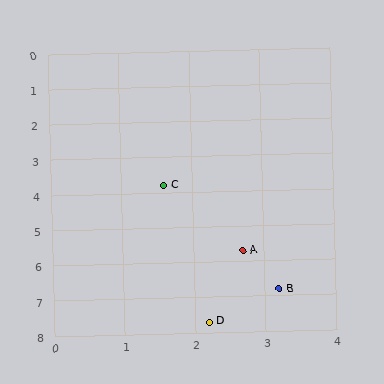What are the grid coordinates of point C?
Point C is at approximately (1.6, 3.8).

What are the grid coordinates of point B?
Point B is at approximately (3.2, 6.8).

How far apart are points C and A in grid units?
Points C and A are about 2.2 grid units apart.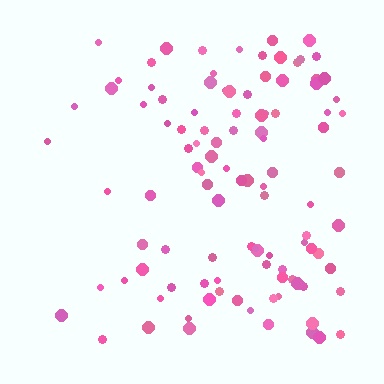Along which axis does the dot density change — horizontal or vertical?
Horizontal.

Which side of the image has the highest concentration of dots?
The right.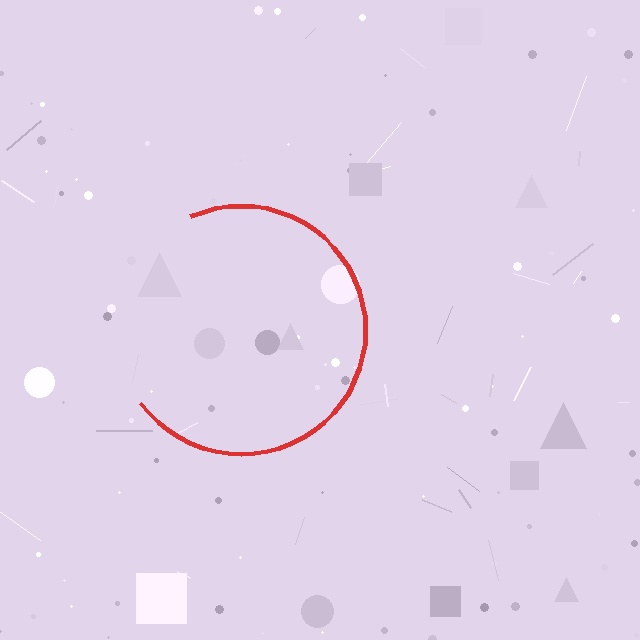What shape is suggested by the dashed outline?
The dashed outline suggests a circle.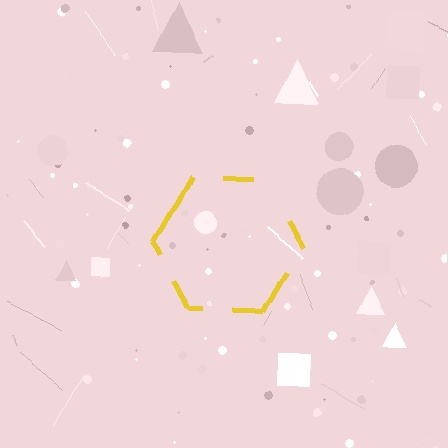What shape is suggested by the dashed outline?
The dashed outline suggests a hexagon.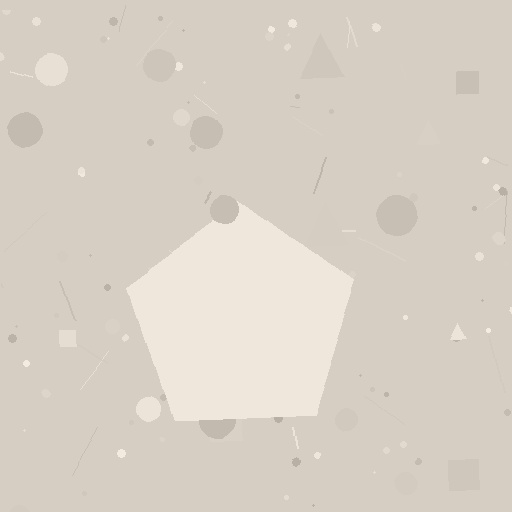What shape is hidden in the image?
A pentagon is hidden in the image.